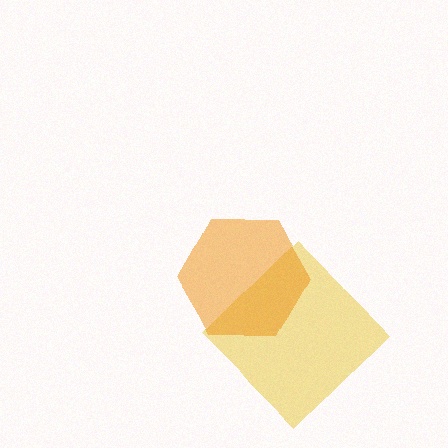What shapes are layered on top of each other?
The layered shapes are: a yellow diamond, an orange hexagon.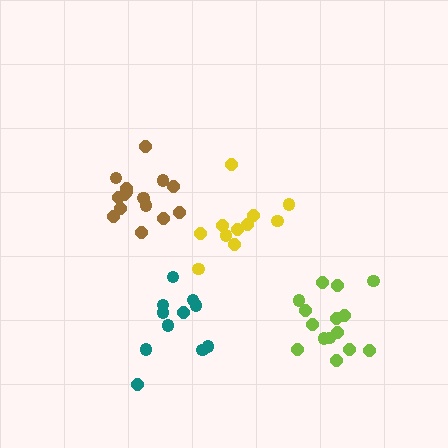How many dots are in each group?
Group 1: 11 dots, Group 2: 11 dots, Group 3: 15 dots, Group 4: 15 dots (52 total).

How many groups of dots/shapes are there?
There are 4 groups.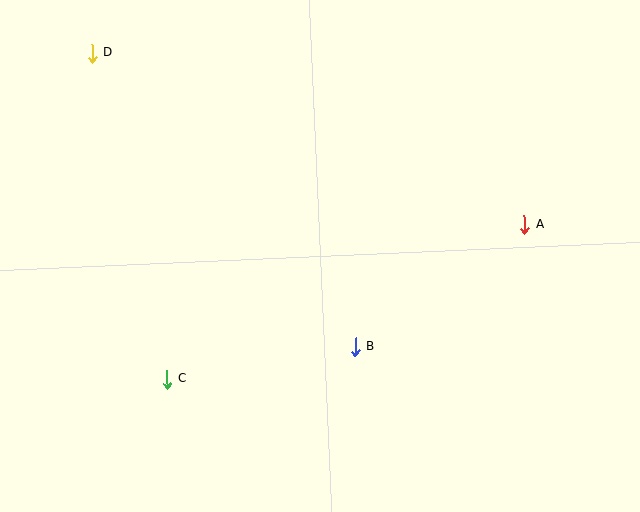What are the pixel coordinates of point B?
Point B is at (355, 347).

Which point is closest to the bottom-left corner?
Point C is closest to the bottom-left corner.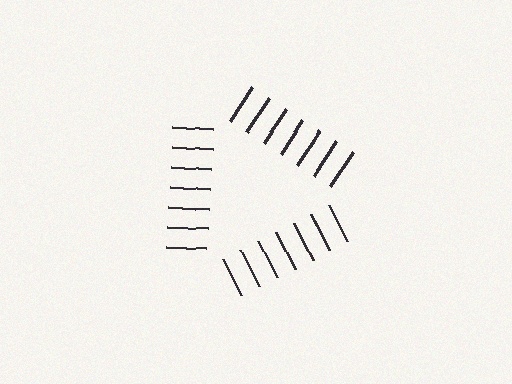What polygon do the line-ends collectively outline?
An illusory triangle — the line segments terminate on its edges but no continuous stroke is drawn.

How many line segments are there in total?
21 — 7 along each of the 3 edges.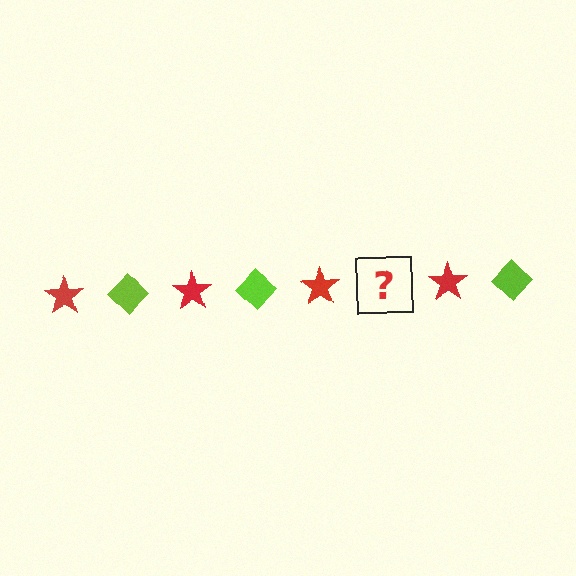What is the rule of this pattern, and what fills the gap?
The rule is that the pattern alternates between red star and lime diamond. The gap should be filled with a lime diamond.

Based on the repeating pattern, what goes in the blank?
The blank should be a lime diamond.